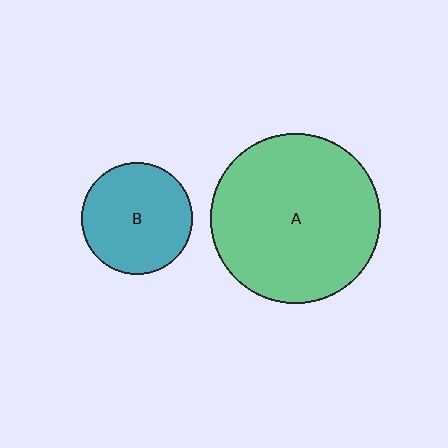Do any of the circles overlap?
No, none of the circles overlap.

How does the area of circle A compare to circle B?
Approximately 2.3 times.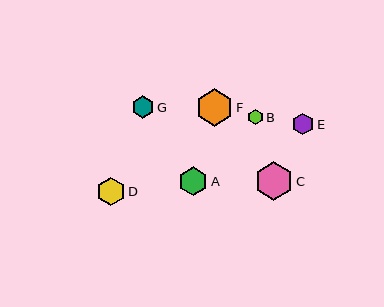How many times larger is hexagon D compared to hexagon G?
Hexagon D is approximately 1.3 times the size of hexagon G.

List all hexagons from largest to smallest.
From largest to smallest: C, F, A, D, G, E, B.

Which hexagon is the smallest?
Hexagon B is the smallest with a size of approximately 15 pixels.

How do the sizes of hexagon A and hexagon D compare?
Hexagon A and hexagon D are approximately the same size.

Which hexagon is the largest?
Hexagon C is the largest with a size of approximately 38 pixels.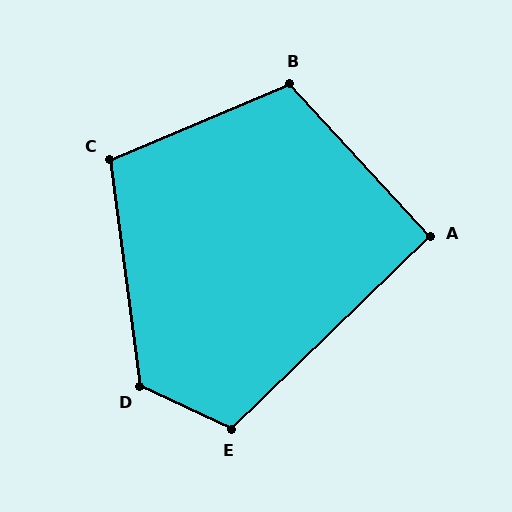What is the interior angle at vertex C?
Approximately 105 degrees (obtuse).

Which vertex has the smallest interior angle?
A, at approximately 91 degrees.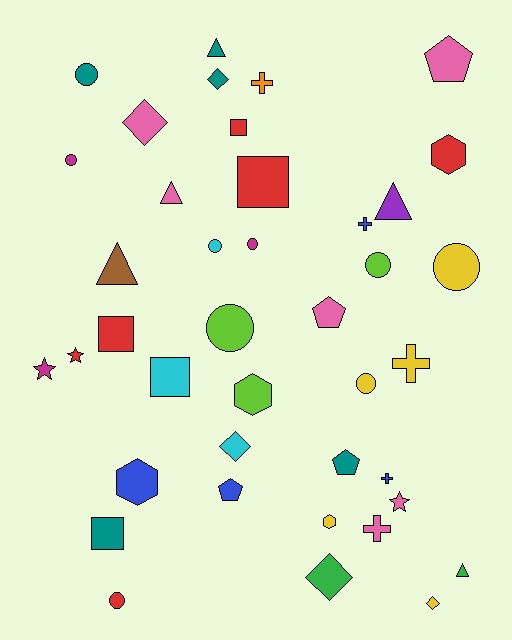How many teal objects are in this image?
There are 5 teal objects.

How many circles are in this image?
There are 9 circles.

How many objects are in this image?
There are 40 objects.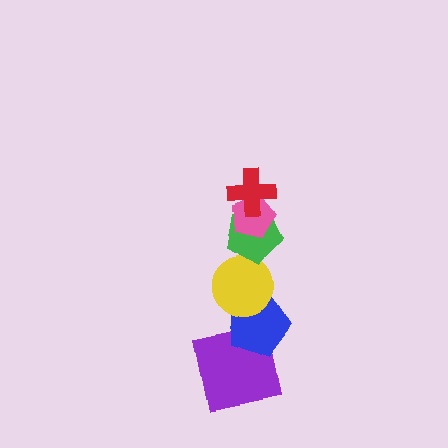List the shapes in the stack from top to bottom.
From top to bottom: the red cross, the pink pentagon, the green pentagon, the yellow circle, the blue pentagon, the purple square.